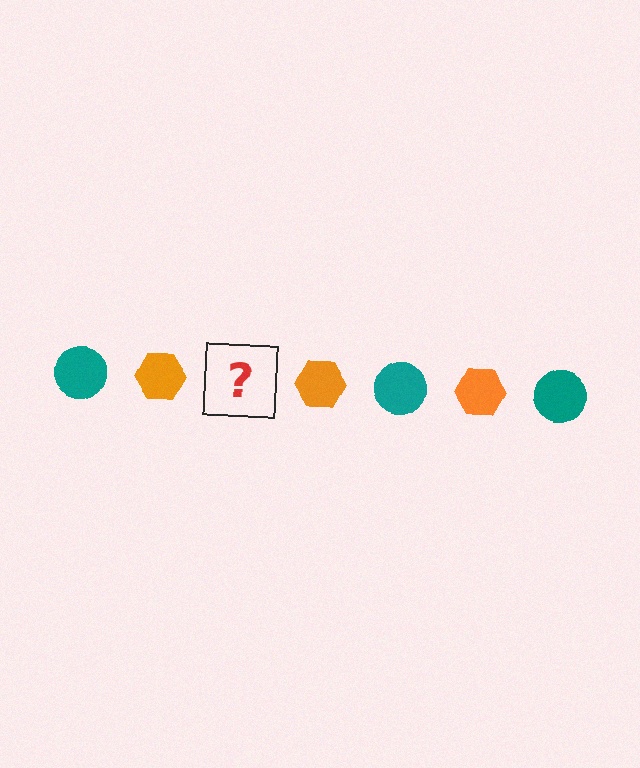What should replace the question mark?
The question mark should be replaced with a teal circle.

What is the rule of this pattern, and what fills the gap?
The rule is that the pattern alternates between teal circle and orange hexagon. The gap should be filled with a teal circle.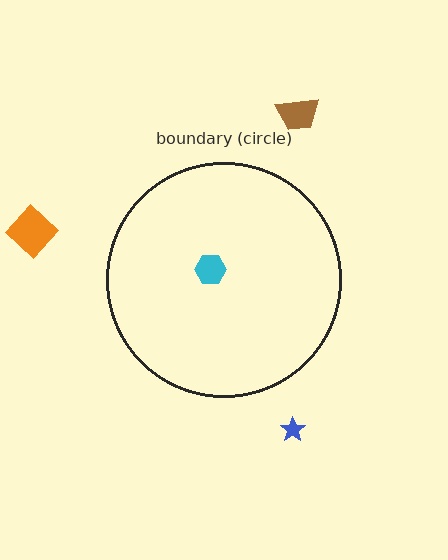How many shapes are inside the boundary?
1 inside, 3 outside.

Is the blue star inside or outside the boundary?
Outside.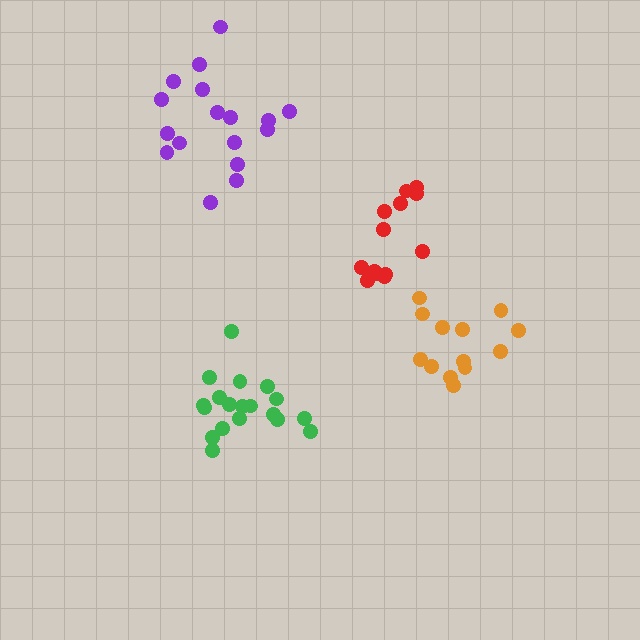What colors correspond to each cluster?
The clusters are colored: orange, purple, red, green.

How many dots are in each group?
Group 1: 13 dots, Group 2: 17 dots, Group 3: 13 dots, Group 4: 19 dots (62 total).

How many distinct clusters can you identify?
There are 4 distinct clusters.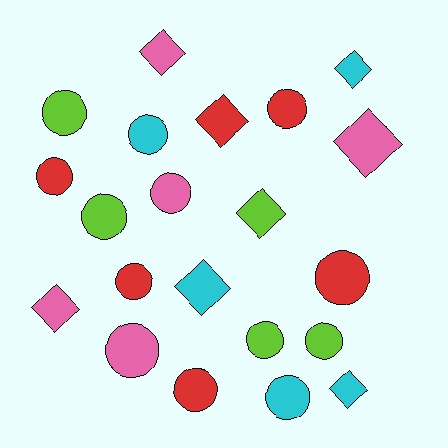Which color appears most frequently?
Red, with 6 objects.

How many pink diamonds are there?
There are 3 pink diamonds.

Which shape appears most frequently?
Circle, with 13 objects.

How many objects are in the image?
There are 21 objects.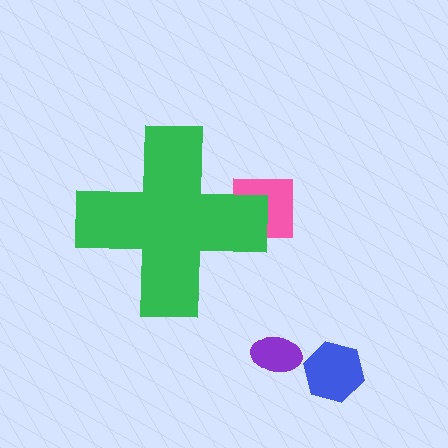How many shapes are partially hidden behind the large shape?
1 shape is partially hidden.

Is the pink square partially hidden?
Yes, the pink square is partially hidden behind the green cross.